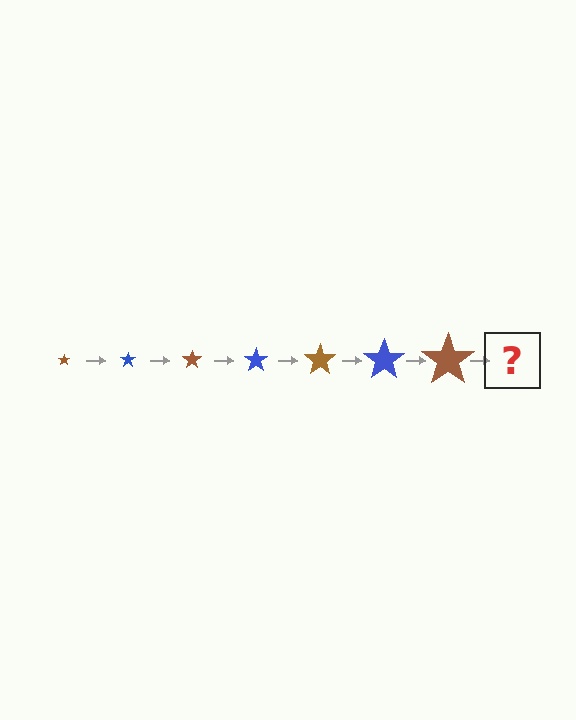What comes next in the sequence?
The next element should be a blue star, larger than the previous one.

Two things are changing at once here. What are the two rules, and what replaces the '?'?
The two rules are that the star grows larger each step and the color cycles through brown and blue. The '?' should be a blue star, larger than the previous one.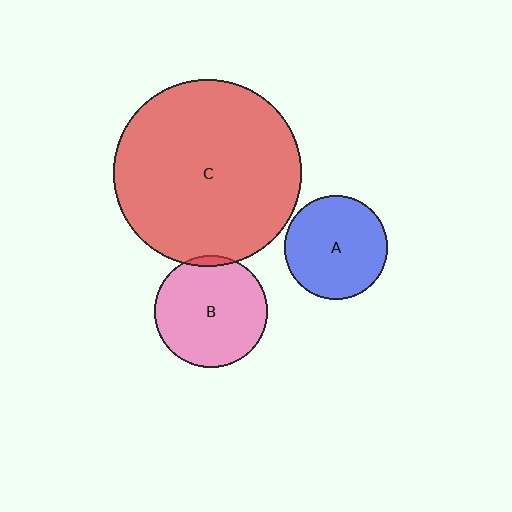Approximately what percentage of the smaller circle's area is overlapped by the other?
Approximately 5%.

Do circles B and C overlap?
Yes.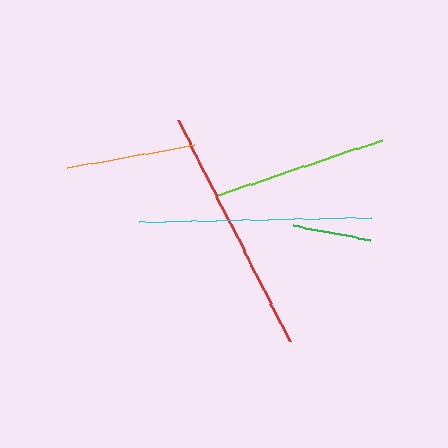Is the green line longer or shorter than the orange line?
The orange line is longer than the green line.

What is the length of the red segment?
The red segment is approximately 248 pixels long.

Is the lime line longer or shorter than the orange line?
The lime line is longer than the orange line.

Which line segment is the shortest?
The green line is the shortest at approximately 78 pixels.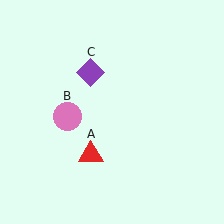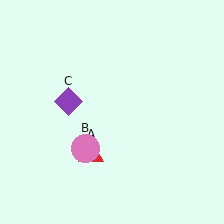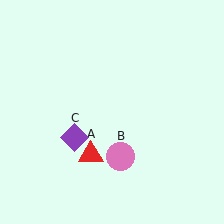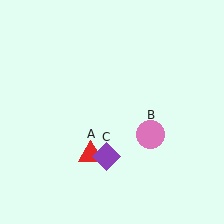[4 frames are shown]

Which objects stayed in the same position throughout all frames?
Red triangle (object A) remained stationary.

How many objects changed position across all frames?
2 objects changed position: pink circle (object B), purple diamond (object C).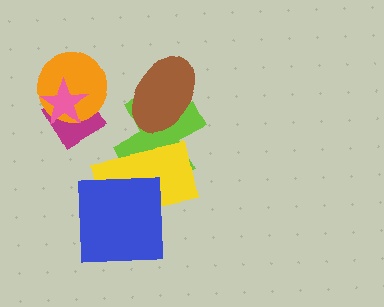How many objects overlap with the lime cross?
2 objects overlap with the lime cross.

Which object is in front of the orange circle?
The pink star is in front of the orange circle.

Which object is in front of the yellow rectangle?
The blue square is in front of the yellow rectangle.